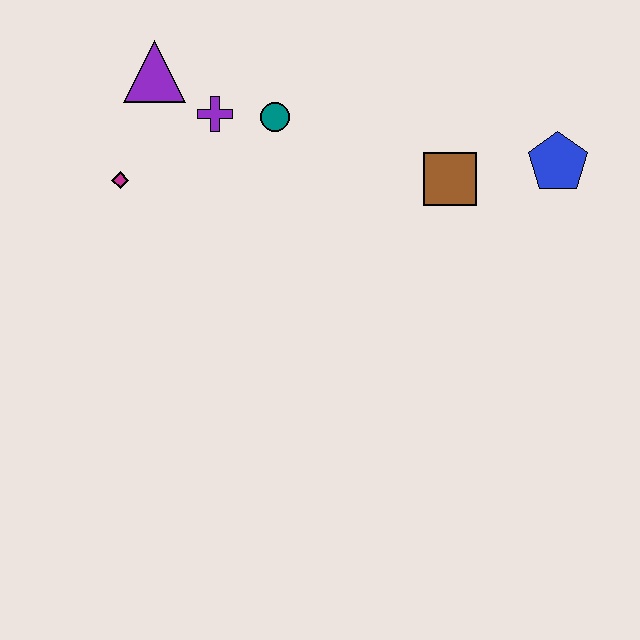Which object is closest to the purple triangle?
The purple cross is closest to the purple triangle.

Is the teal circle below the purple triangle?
Yes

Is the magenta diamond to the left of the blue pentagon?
Yes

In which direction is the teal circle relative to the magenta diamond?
The teal circle is to the right of the magenta diamond.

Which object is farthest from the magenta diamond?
The blue pentagon is farthest from the magenta diamond.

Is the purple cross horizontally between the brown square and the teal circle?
No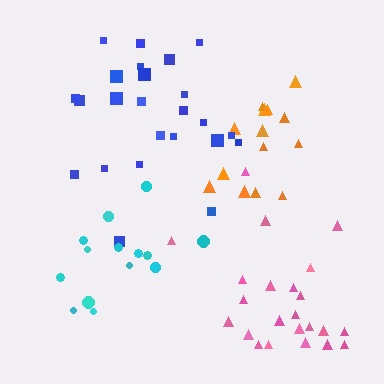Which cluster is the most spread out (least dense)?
Blue.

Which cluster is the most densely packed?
Pink.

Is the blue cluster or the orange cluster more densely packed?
Orange.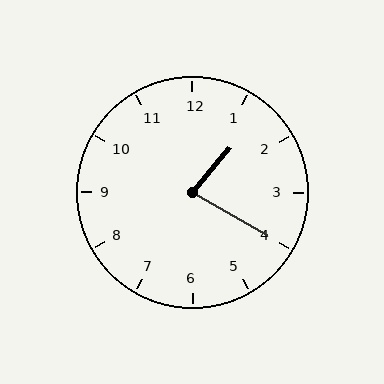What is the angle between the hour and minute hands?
Approximately 80 degrees.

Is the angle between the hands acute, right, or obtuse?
It is acute.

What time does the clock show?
1:20.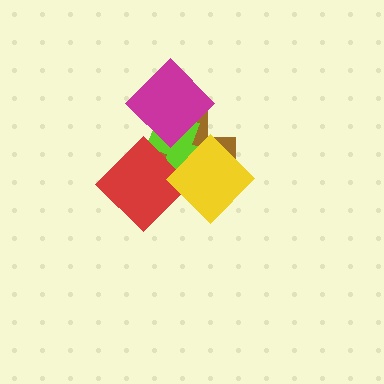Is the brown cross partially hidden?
Yes, it is partially covered by another shape.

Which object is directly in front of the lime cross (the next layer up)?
The magenta diamond is directly in front of the lime cross.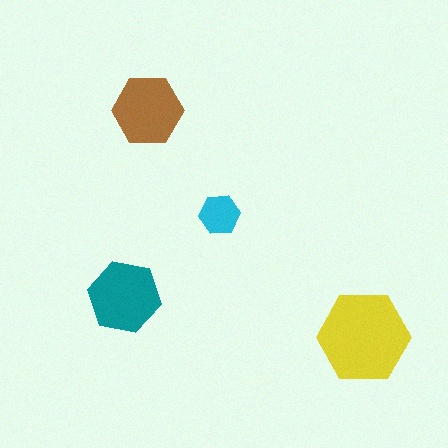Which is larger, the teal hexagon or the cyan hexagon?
The teal one.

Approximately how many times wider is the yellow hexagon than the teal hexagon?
About 1.5 times wider.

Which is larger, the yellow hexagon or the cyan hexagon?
The yellow one.